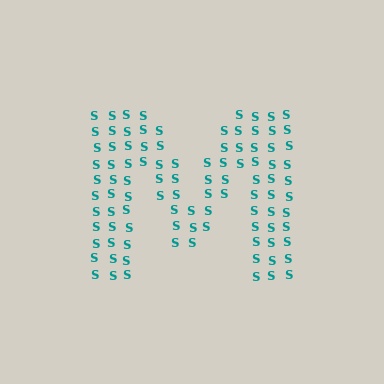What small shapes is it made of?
It is made of small letter S's.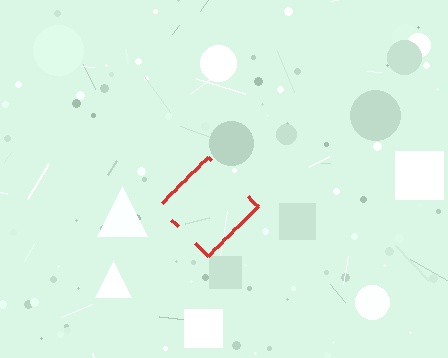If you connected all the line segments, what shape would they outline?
They would outline a diamond.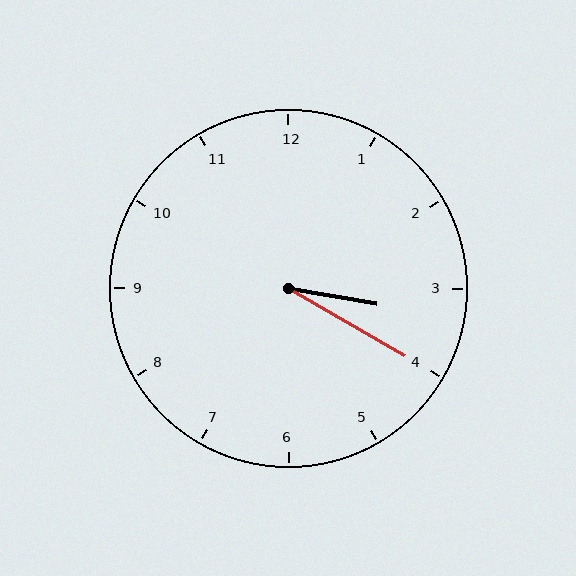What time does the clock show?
3:20.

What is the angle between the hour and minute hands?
Approximately 20 degrees.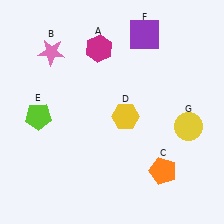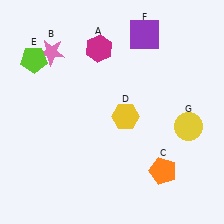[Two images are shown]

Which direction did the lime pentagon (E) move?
The lime pentagon (E) moved up.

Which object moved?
The lime pentagon (E) moved up.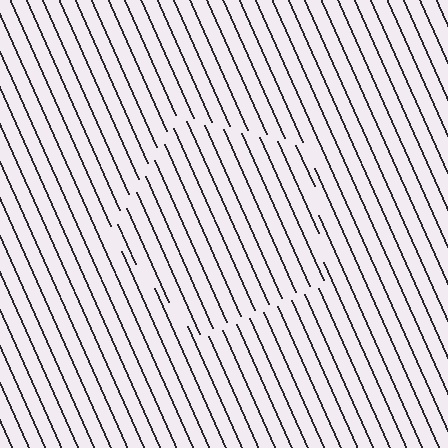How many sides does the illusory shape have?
5 sides — the line-ends trace a pentagon.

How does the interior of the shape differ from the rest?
The interior of the shape contains the same grating, shifted by half a period — the contour is defined by the phase discontinuity where line-ends from the inner and outer gratings abut.